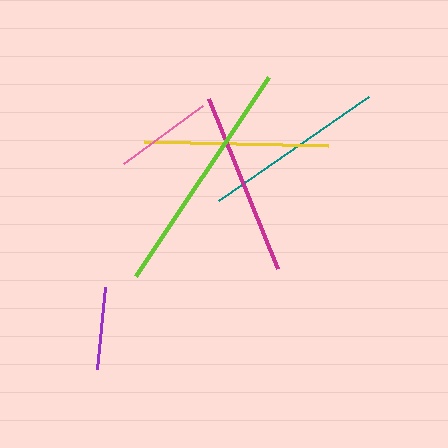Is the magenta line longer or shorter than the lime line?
The lime line is longer than the magenta line.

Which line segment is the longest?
The lime line is the longest at approximately 239 pixels.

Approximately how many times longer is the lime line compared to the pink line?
The lime line is approximately 2.4 times the length of the pink line.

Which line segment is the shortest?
The purple line is the shortest at approximately 82 pixels.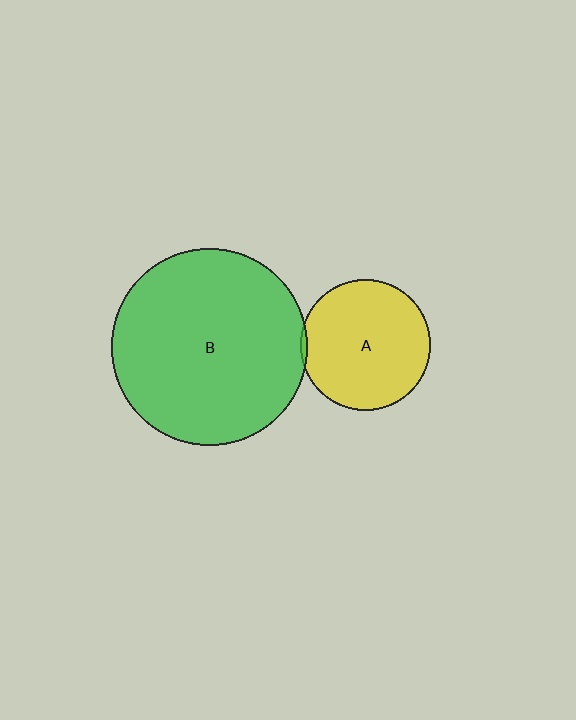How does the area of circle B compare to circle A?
Approximately 2.3 times.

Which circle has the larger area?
Circle B (green).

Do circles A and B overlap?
Yes.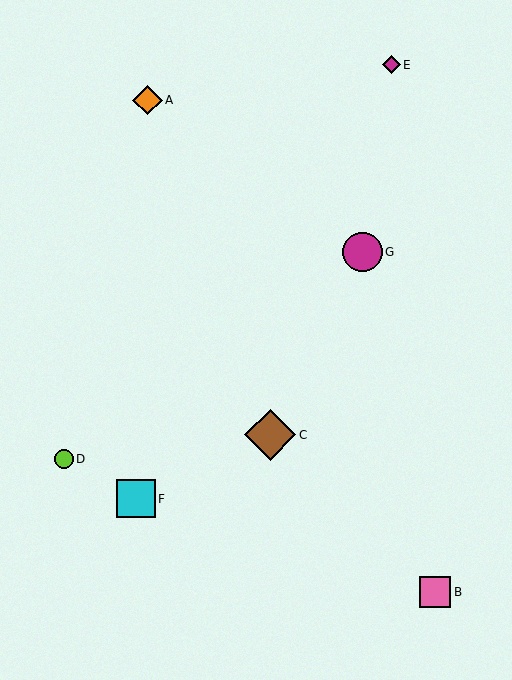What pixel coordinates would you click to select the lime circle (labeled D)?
Click at (64, 459) to select the lime circle D.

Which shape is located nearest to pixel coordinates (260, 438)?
The brown diamond (labeled C) at (270, 435) is nearest to that location.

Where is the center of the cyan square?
The center of the cyan square is at (136, 499).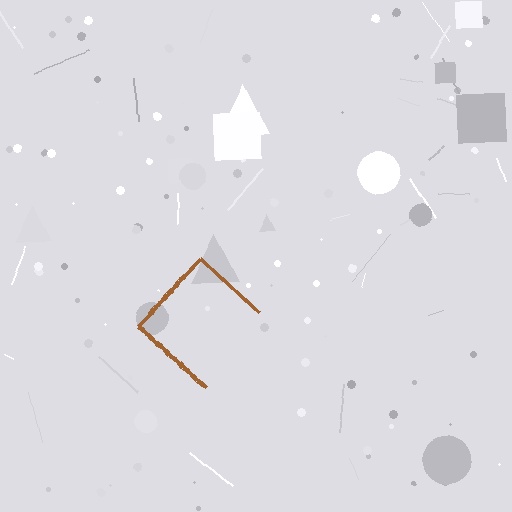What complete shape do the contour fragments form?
The contour fragments form a diamond.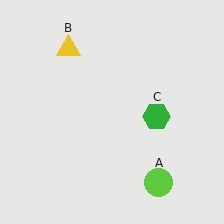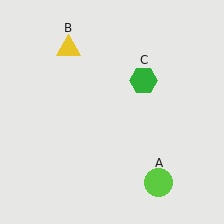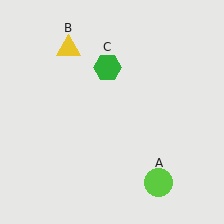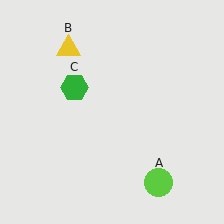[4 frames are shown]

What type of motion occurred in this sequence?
The green hexagon (object C) rotated counterclockwise around the center of the scene.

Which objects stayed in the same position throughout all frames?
Lime circle (object A) and yellow triangle (object B) remained stationary.